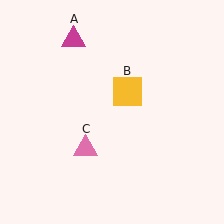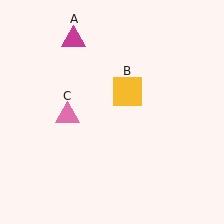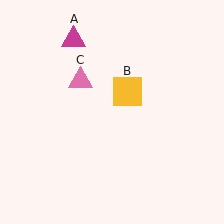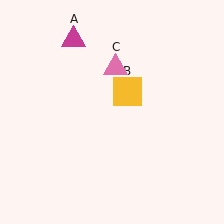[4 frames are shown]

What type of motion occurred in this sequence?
The pink triangle (object C) rotated clockwise around the center of the scene.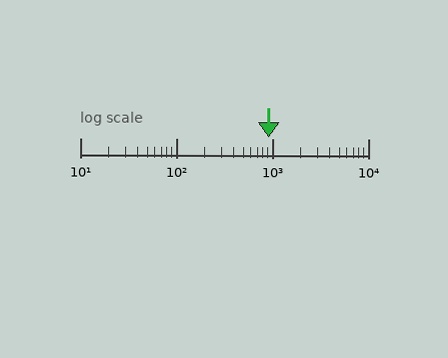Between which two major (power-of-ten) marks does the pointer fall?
The pointer is between 100 and 1000.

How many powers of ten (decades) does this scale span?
The scale spans 3 decades, from 10 to 10000.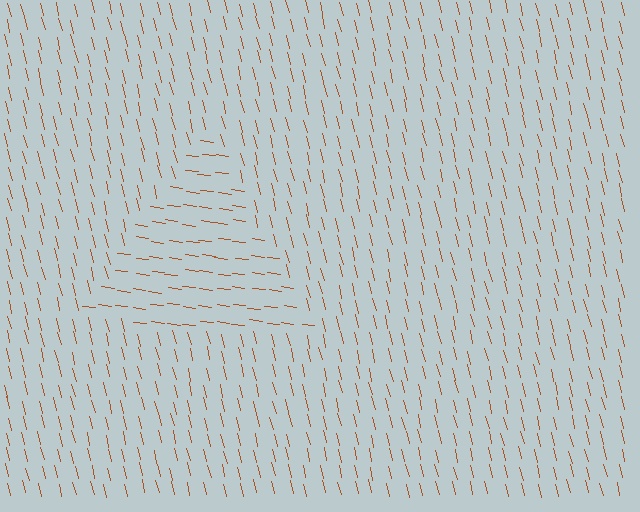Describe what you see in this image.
The image is filled with small brown line segments. A triangle region in the image has lines oriented differently from the surrounding lines, creating a visible texture boundary.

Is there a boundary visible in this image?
Yes, there is a texture boundary formed by a change in line orientation.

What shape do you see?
I see a triangle.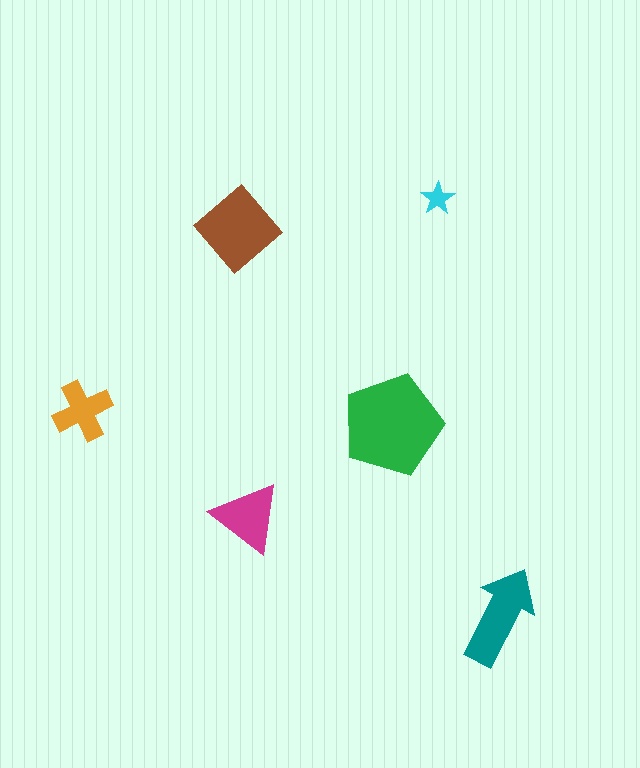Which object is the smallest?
The cyan star.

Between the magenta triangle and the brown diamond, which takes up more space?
The brown diamond.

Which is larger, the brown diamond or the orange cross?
The brown diamond.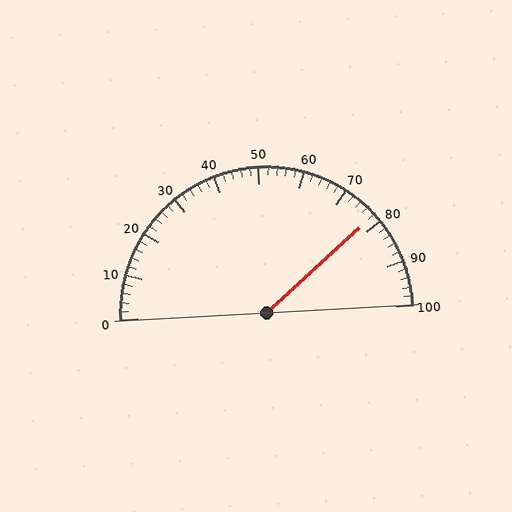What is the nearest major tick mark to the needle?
The nearest major tick mark is 80.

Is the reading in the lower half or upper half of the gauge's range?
The reading is in the upper half of the range (0 to 100).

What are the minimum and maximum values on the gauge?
The gauge ranges from 0 to 100.